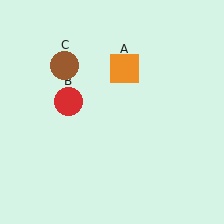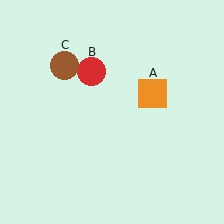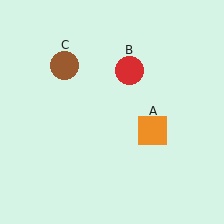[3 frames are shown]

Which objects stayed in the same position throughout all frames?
Brown circle (object C) remained stationary.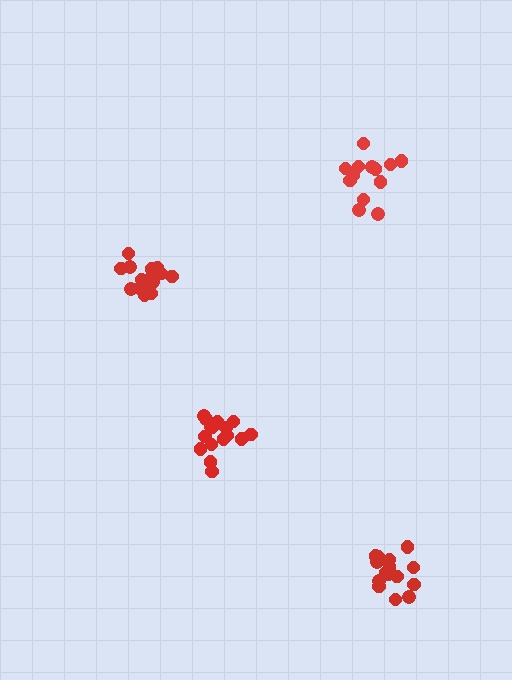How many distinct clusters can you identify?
There are 4 distinct clusters.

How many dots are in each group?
Group 1: 16 dots, Group 2: 13 dots, Group 3: 15 dots, Group 4: 16 dots (60 total).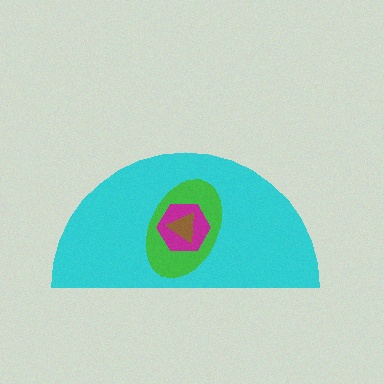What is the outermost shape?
The cyan semicircle.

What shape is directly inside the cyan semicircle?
The green ellipse.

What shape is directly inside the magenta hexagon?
The brown triangle.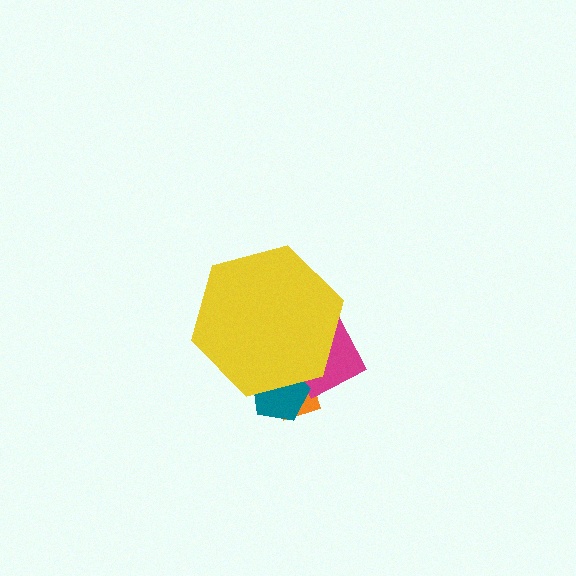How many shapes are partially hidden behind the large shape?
3 shapes are partially hidden.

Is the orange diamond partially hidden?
Yes, the orange diamond is partially hidden behind the yellow hexagon.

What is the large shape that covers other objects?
A yellow hexagon.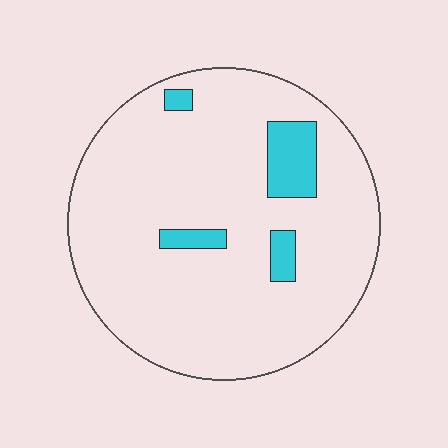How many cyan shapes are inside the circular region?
4.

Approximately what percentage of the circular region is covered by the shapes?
Approximately 10%.